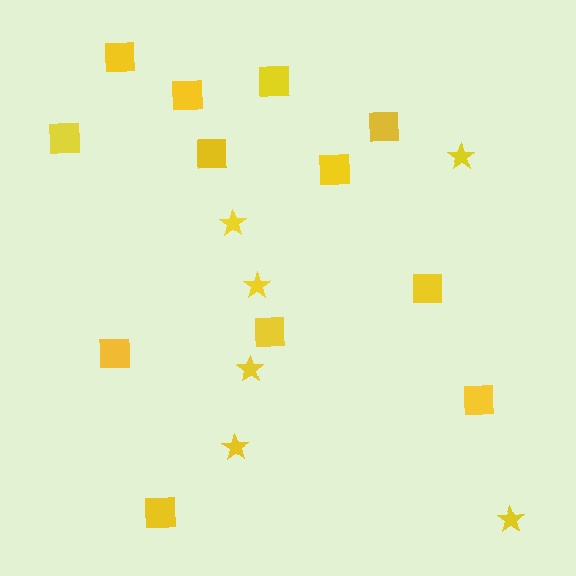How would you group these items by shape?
There are 2 groups: one group of stars (6) and one group of squares (12).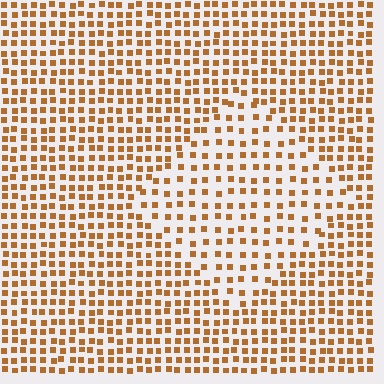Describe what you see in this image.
The image contains small brown elements arranged at two different densities. A diamond-shaped region is visible where the elements are less densely packed than the surrounding area.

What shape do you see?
I see a diamond.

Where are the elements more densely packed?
The elements are more densely packed outside the diamond boundary.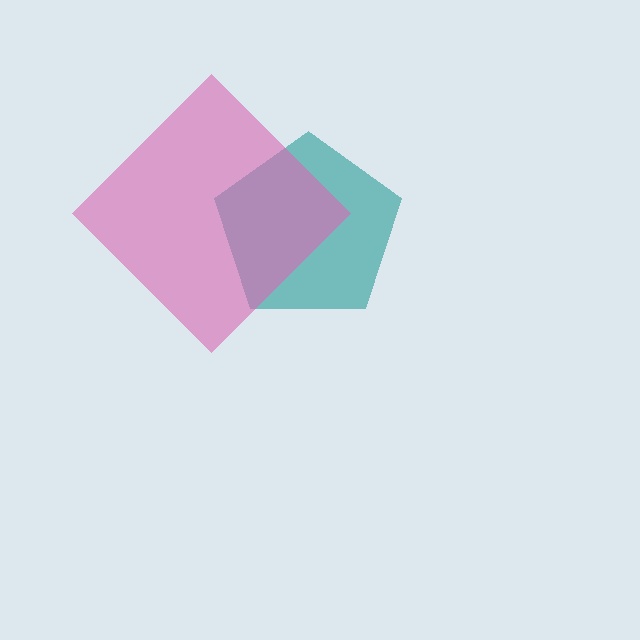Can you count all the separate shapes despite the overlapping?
Yes, there are 2 separate shapes.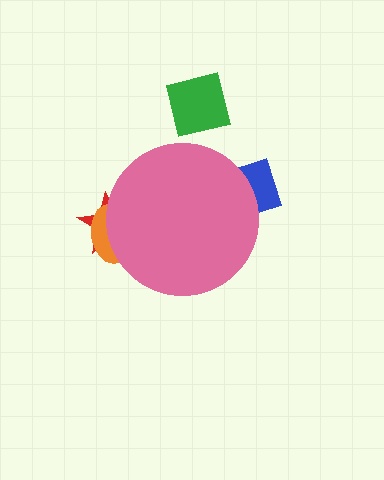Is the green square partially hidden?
No, the green square is fully visible.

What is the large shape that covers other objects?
A pink circle.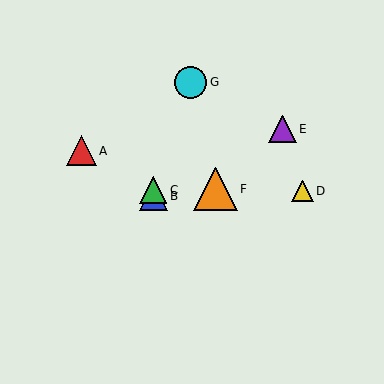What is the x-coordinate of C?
Object C is at x≈153.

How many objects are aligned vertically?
2 objects (B, C) are aligned vertically.